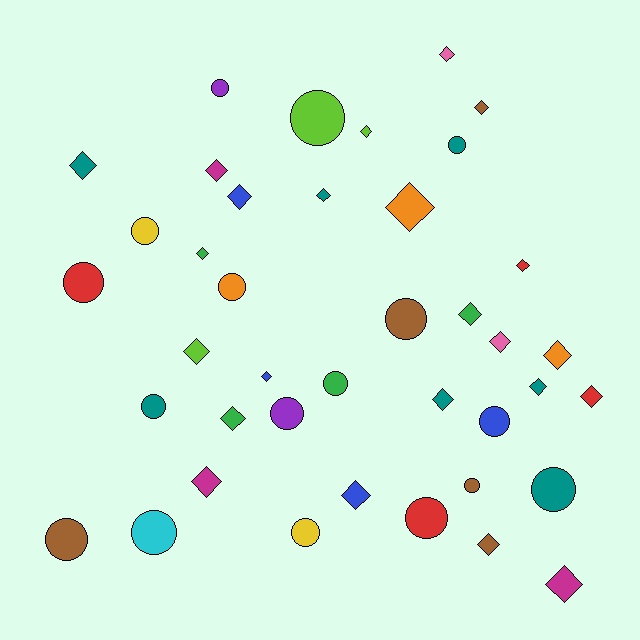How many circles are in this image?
There are 17 circles.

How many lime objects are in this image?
There are 3 lime objects.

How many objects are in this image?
There are 40 objects.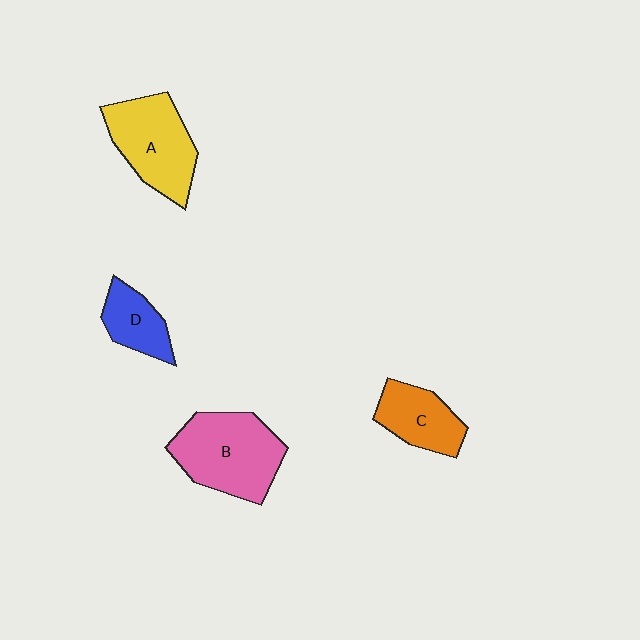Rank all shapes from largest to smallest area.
From largest to smallest: B (pink), A (yellow), C (orange), D (blue).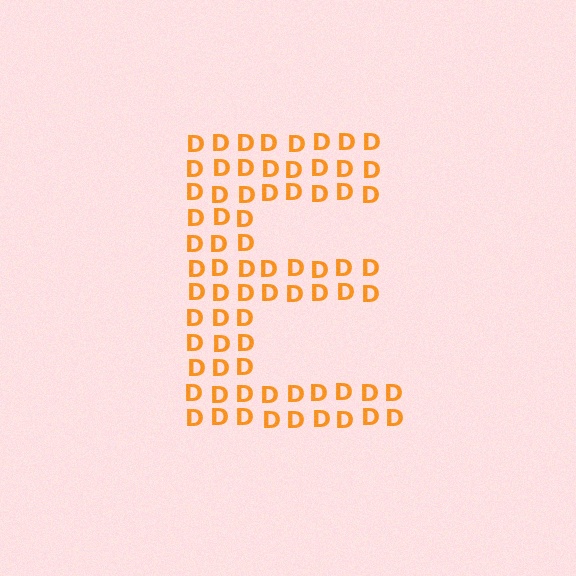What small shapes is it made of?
It is made of small letter D's.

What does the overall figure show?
The overall figure shows the letter E.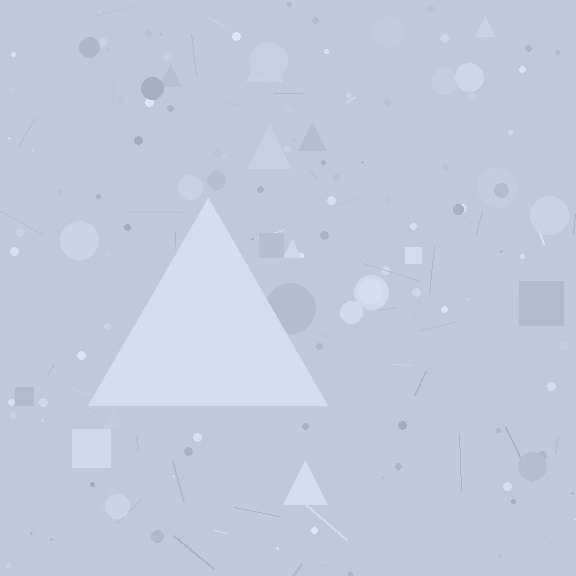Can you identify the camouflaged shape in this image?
The camouflaged shape is a triangle.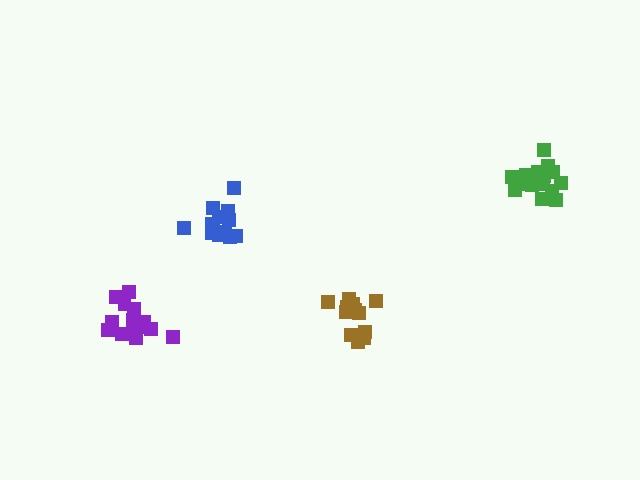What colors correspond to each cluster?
The clusters are colored: green, brown, blue, purple.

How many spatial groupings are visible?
There are 4 spatial groupings.